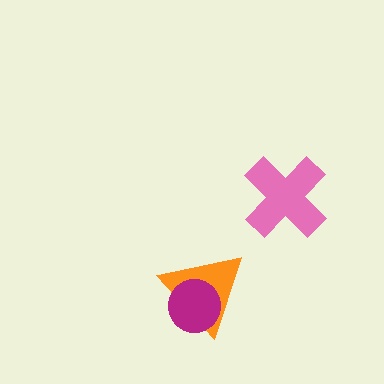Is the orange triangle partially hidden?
Yes, it is partially covered by another shape.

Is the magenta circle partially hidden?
No, no other shape covers it.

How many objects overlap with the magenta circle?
1 object overlaps with the magenta circle.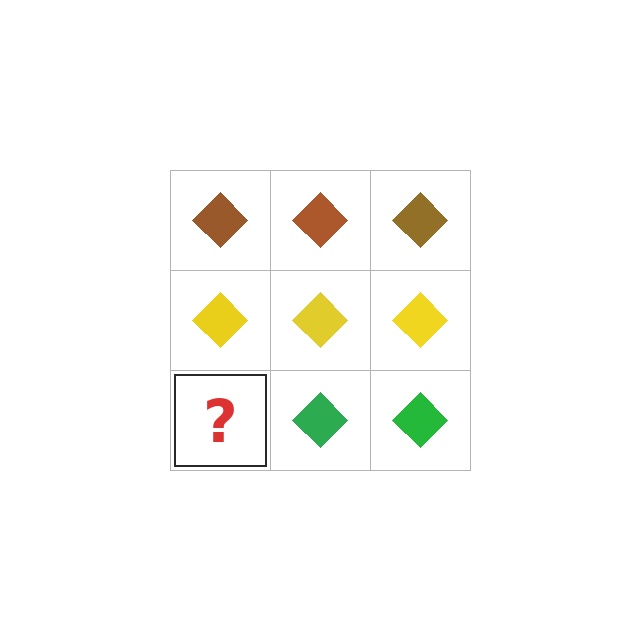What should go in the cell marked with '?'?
The missing cell should contain a green diamond.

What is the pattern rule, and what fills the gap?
The rule is that each row has a consistent color. The gap should be filled with a green diamond.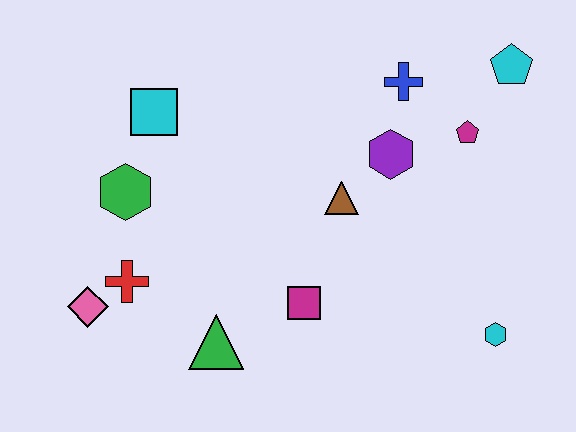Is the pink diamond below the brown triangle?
Yes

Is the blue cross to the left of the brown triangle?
No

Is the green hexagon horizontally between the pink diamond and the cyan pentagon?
Yes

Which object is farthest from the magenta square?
The cyan pentagon is farthest from the magenta square.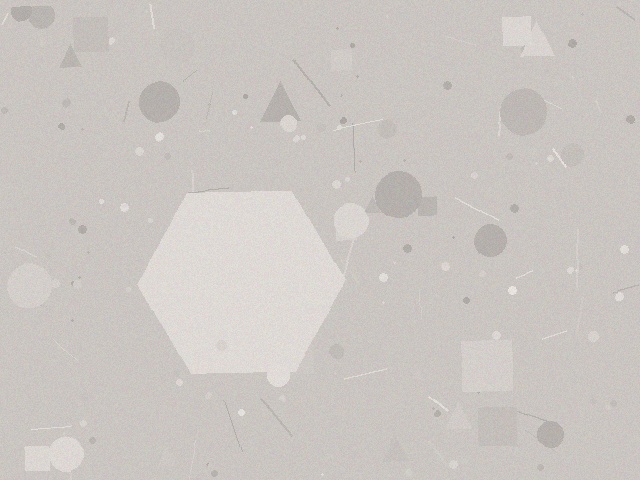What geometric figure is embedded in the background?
A hexagon is embedded in the background.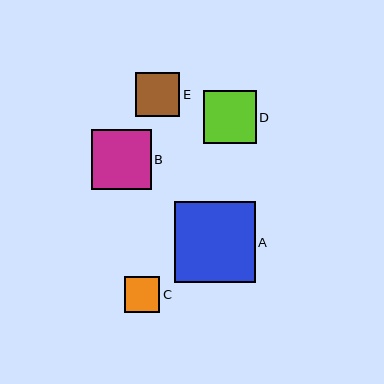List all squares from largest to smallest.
From largest to smallest: A, B, D, E, C.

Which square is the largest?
Square A is the largest with a size of approximately 81 pixels.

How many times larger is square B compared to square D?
Square B is approximately 1.1 times the size of square D.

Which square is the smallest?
Square C is the smallest with a size of approximately 36 pixels.